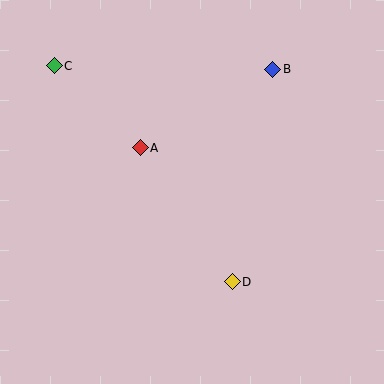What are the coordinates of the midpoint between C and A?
The midpoint between C and A is at (97, 107).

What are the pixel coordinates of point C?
Point C is at (54, 66).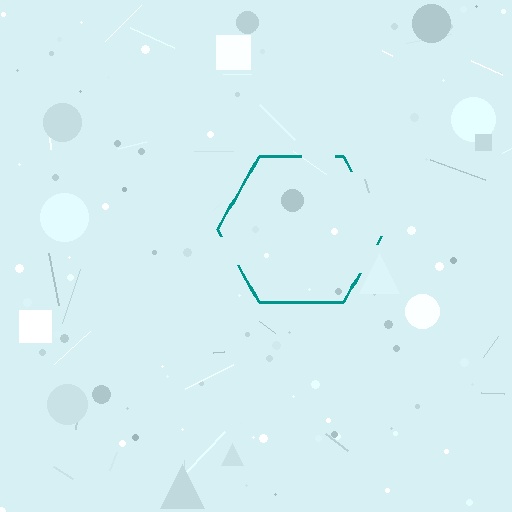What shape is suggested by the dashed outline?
The dashed outline suggests a hexagon.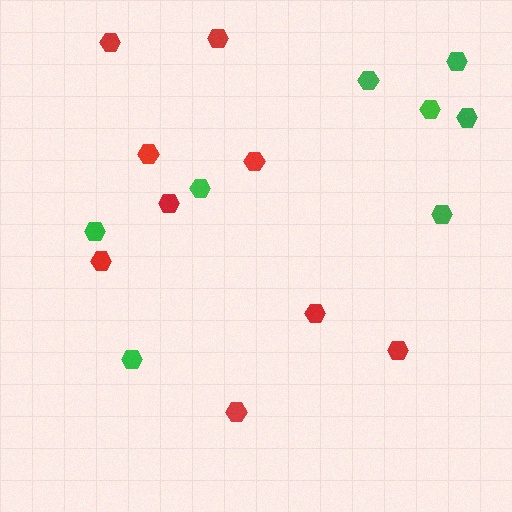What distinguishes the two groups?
There are 2 groups: one group of green hexagons (8) and one group of red hexagons (9).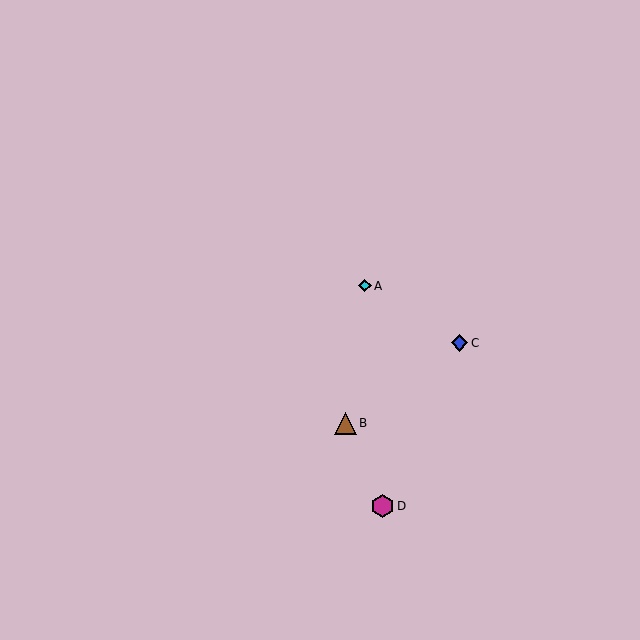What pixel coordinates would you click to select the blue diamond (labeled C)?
Click at (460, 343) to select the blue diamond C.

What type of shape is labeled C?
Shape C is a blue diamond.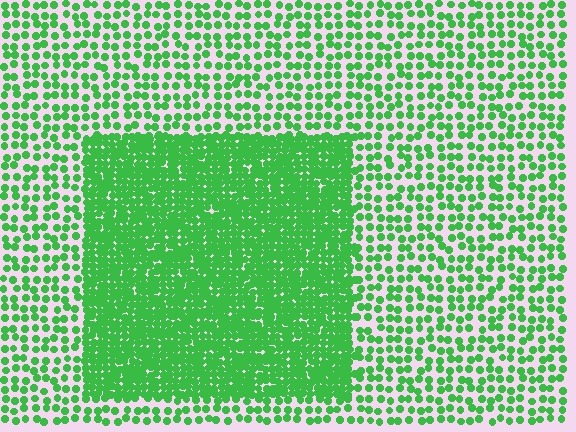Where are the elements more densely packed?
The elements are more densely packed inside the rectangle boundary.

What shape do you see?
I see a rectangle.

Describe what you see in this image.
The image contains small green elements arranged at two different densities. A rectangle-shaped region is visible where the elements are more densely packed than the surrounding area.